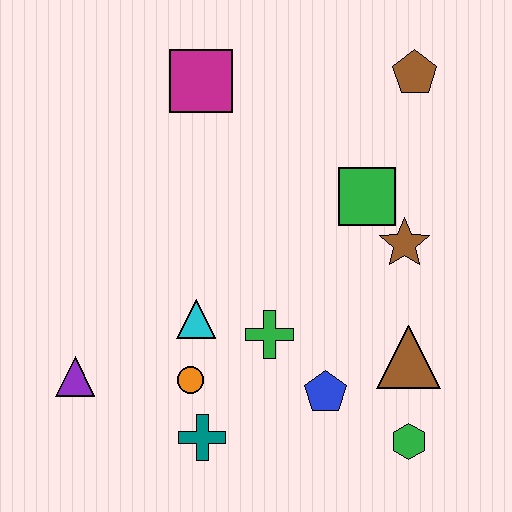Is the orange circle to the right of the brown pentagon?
No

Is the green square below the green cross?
No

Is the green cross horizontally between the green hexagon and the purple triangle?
Yes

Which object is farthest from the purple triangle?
The brown pentagon is farthest from the purple triangle.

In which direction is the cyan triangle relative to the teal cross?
The cyan triangle is above the teal cross.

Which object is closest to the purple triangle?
The orange circle is closest to the purple triangle.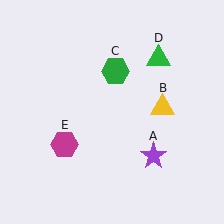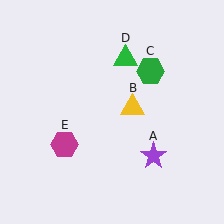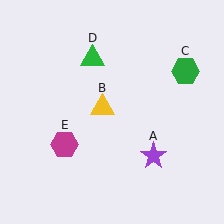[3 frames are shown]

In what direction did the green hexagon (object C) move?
The green hexagon (object C) moved right.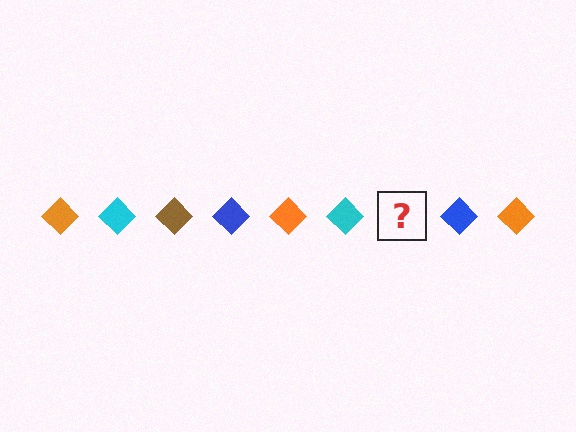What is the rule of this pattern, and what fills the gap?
The rule is that the pattern cycles through orange, cyan, brown, blue diamonds. The gap should be filled with a brown diamond.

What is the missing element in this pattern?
The missing element is a brown diamond.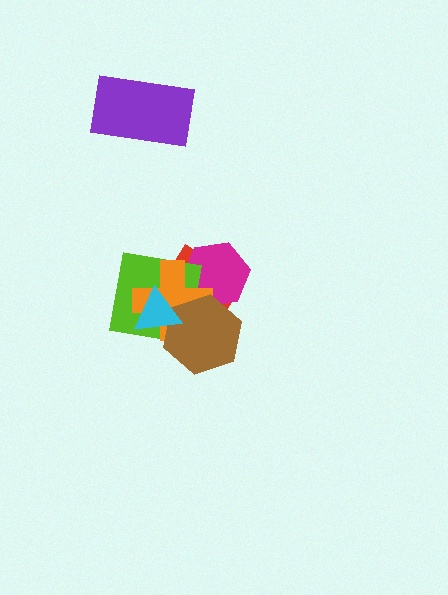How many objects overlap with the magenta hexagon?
4 objects overlap with the magenta hexagon.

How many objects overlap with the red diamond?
5 objects overlap with the red diamond.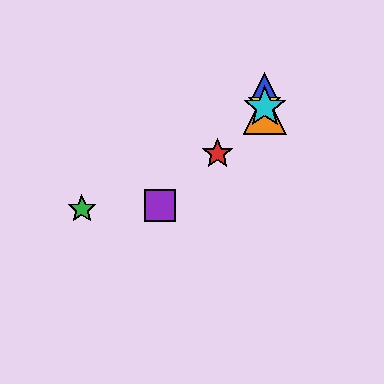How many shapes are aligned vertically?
4 shapes (the blue triangle, the yellow star, the orange triangle, the cyan star) are aligned vertically.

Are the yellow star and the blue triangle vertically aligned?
Yes, both are at x≈265.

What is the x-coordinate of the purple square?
The purple square is at x≈160.